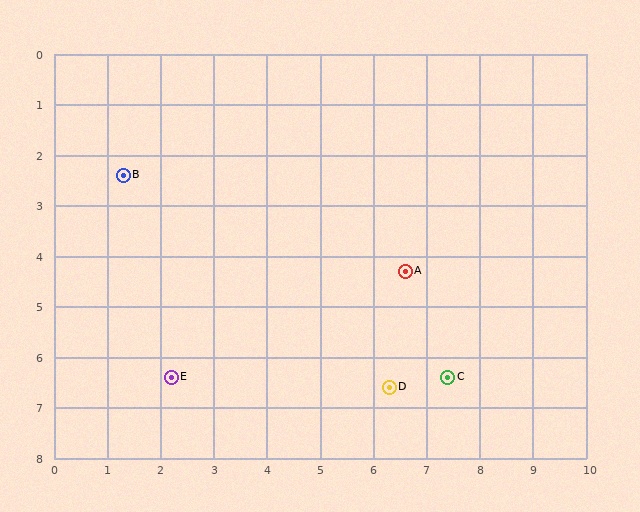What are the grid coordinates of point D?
Point D is at approximately (6.3, 6.6).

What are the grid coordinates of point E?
Point E is at approximately (2.2, 6.4).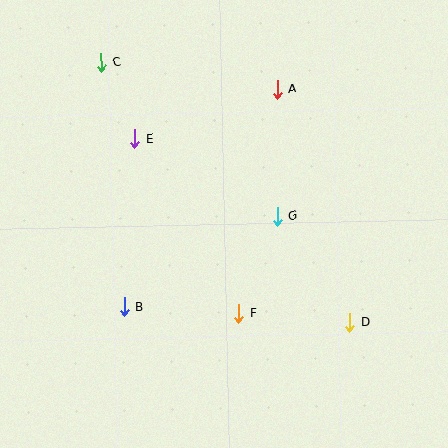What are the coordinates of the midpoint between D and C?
The midpoint between D and C is at (226, 192).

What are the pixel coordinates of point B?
Point B is at (124, 307).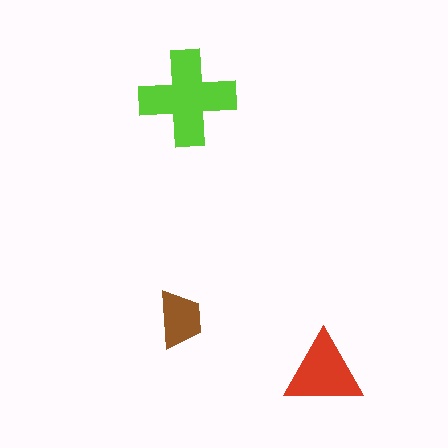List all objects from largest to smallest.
The lime cross, the red triangle, the brown trapezoid.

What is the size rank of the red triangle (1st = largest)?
2nd.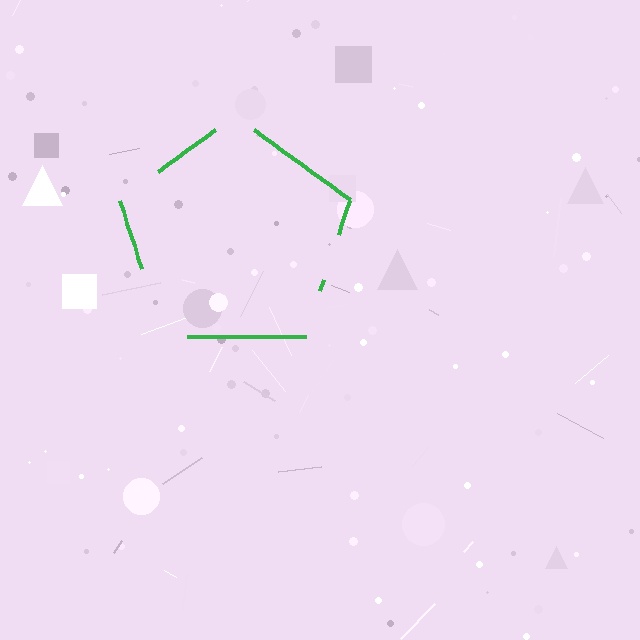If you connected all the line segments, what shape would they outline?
They would outline a pentagon.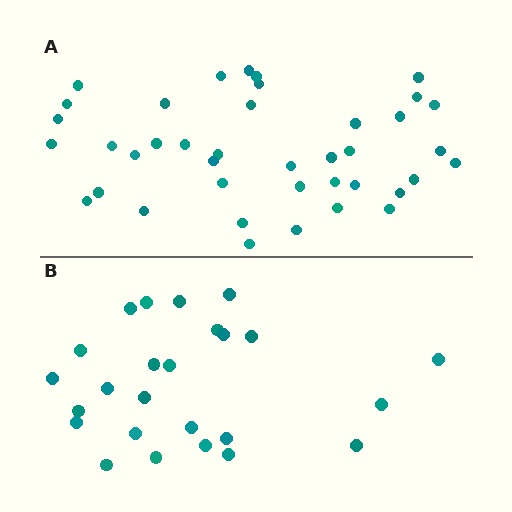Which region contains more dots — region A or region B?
Region A (the top region) has more dots.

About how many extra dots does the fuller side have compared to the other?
Region A has approximately 15 more dots than region B.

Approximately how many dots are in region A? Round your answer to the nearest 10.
About 40 dots.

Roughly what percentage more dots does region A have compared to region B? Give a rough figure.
About 60% more.